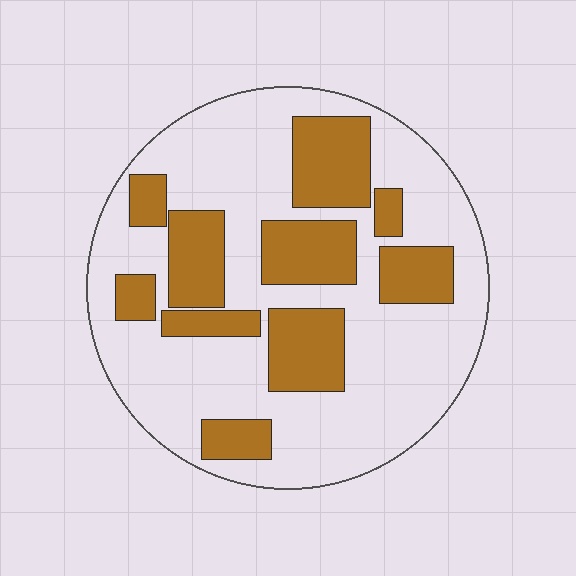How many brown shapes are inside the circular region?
10.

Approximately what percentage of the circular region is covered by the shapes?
Approximately 30%.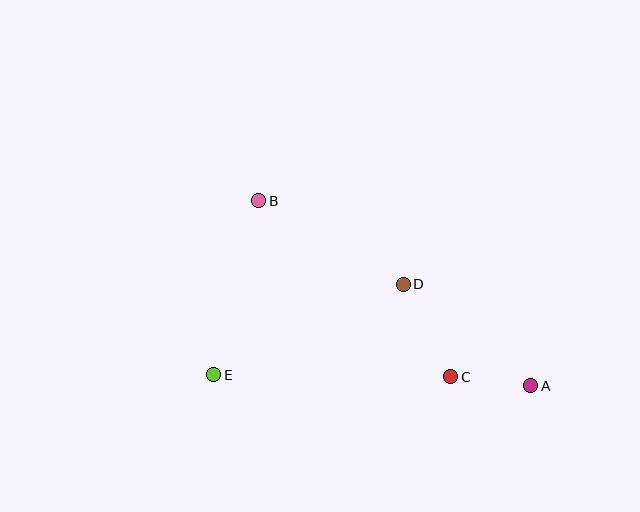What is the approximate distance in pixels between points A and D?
The distance between A and D is approximately 163 pixels.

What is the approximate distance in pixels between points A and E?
The distance between A and E is approximately 317 pixels.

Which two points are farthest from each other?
Points A and B are farthest from each other.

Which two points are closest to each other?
Points A and C are closest to each other.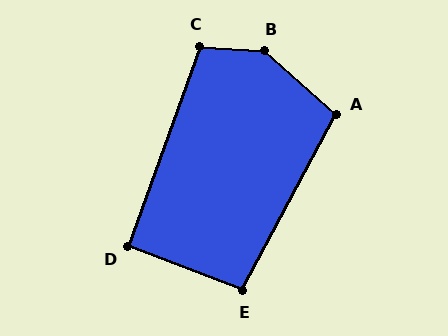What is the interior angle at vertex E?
Approximately 97 degrees (obtuse).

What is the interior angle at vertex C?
Approximately 106 degrees (obtuse).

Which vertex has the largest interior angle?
B, at approximately 142 degrees.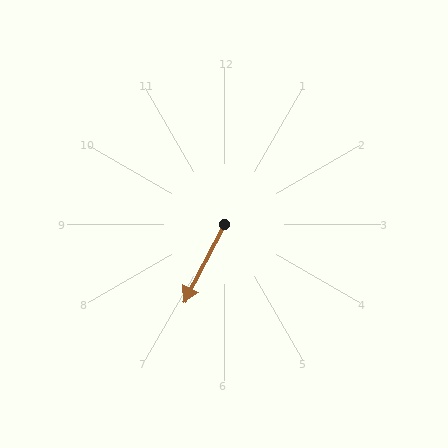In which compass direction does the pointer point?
Southwest.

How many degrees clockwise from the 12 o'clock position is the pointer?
Approximately 207 degrees.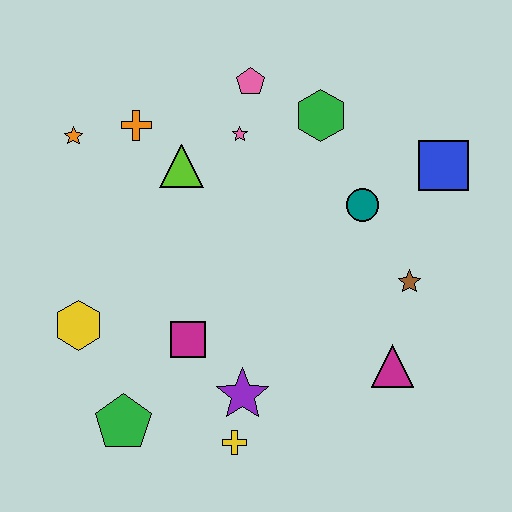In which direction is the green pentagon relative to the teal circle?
The green pentagon is to the left of the teal circle.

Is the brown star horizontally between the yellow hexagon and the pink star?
No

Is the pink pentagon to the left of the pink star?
No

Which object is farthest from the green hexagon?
The green pentagon is farthest from the green hexagon.